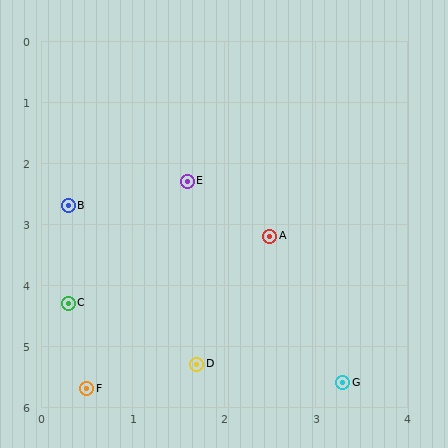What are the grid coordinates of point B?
Point B is at approximately (0.3, 2.7).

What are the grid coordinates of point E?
Point E is at approximately (1.6, 2.3).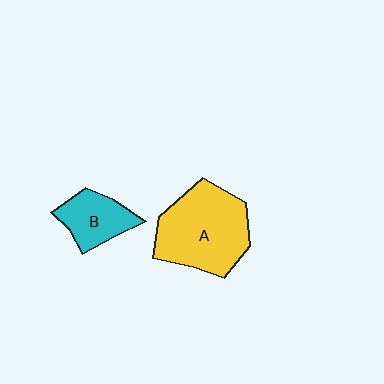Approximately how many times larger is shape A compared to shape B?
Approximately 2.1 times.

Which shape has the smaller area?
Shape B (cyan).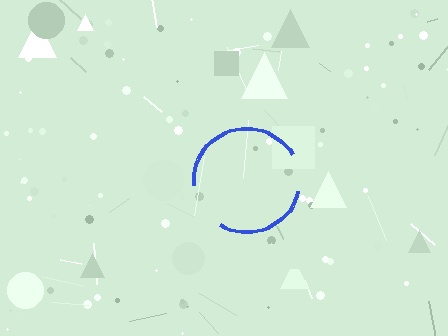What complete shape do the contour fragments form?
The contour fragments form a circle.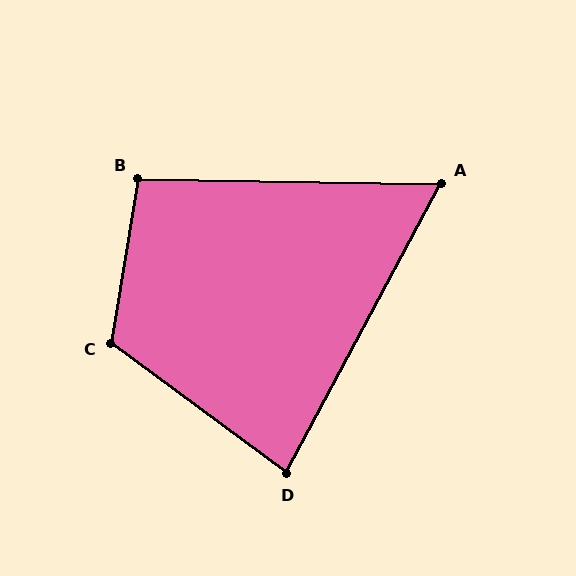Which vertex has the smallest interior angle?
A, at approximately 63 degrees.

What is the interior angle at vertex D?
Approximately 82 degrees (acute).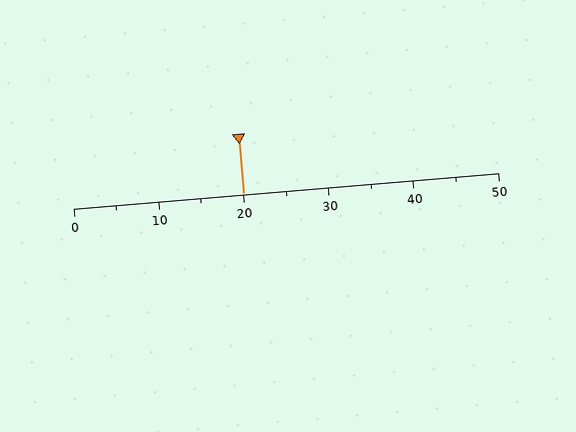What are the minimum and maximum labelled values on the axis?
The axis runs from 0 to 50.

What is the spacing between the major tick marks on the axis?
The major ticks are spaced 10 apart.